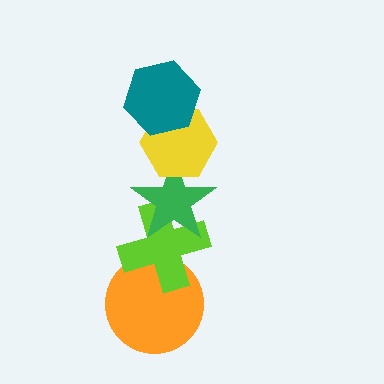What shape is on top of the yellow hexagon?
The teal hexagon is on top of the yellow hexagon.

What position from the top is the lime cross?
The lime cross is 4th from the top.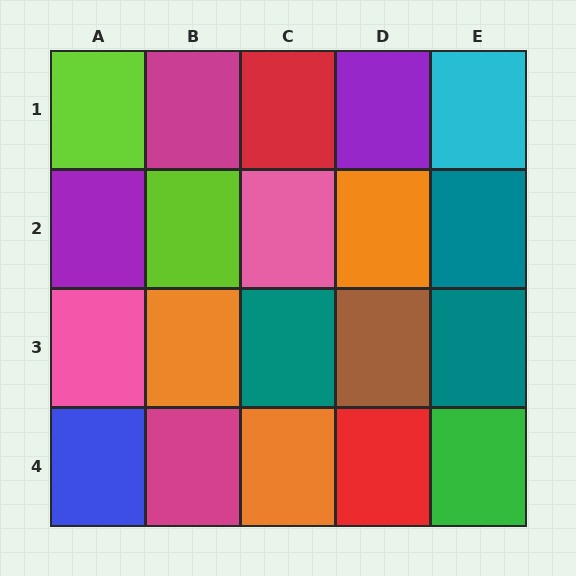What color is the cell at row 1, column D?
Purple.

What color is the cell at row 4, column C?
Orange.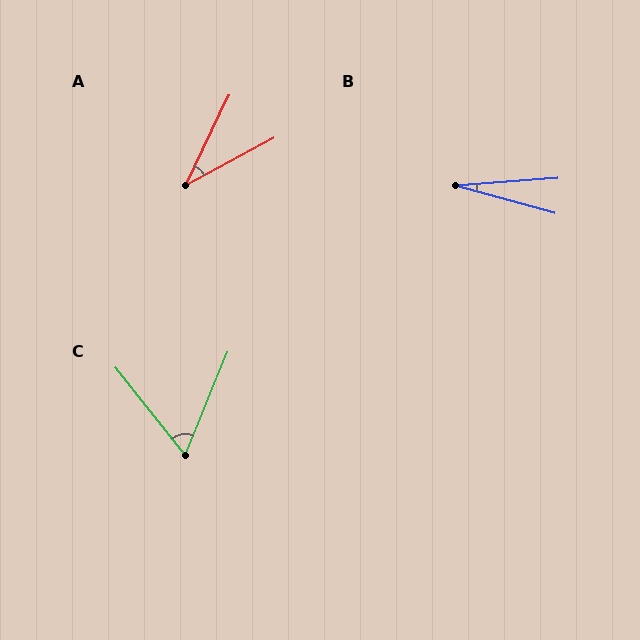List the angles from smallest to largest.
B (20°), A (36°), C (61°).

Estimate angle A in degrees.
Approximately 36 degrees.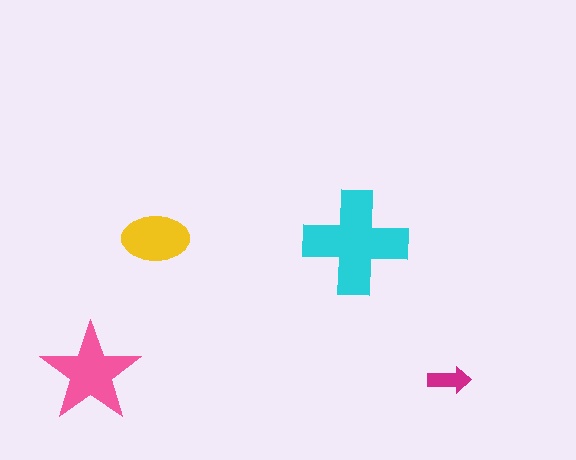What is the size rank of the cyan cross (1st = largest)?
1st.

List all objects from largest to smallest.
The cyan cross, the pink star, the yellow ellipse, the magenta arrow.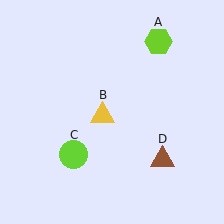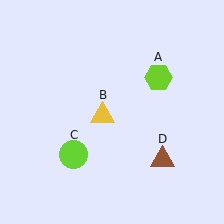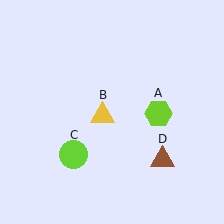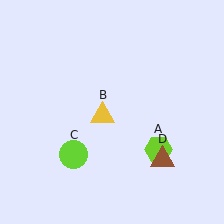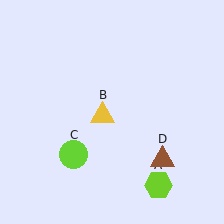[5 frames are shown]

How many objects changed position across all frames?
1 object changed position: lime hexagon (object A).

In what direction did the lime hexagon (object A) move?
The lime hexagon (object A) moved down.